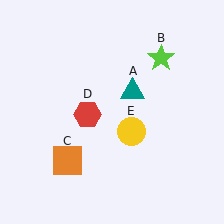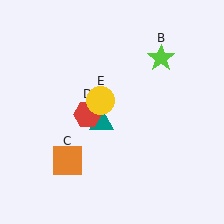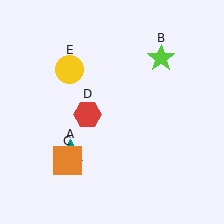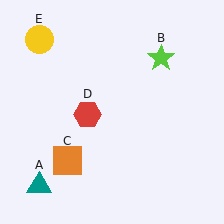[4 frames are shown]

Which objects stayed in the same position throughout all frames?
Lime star (object B) and orange square (object C) and red hexagon (object D) remained stationary.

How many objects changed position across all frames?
2 objects changed position: teal triangle (object A), yellow circle (object E).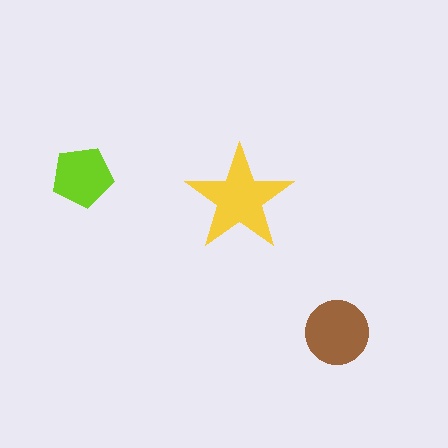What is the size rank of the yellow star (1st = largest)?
1st.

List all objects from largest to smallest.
The yellow star, the brown circle, the lime pentagon.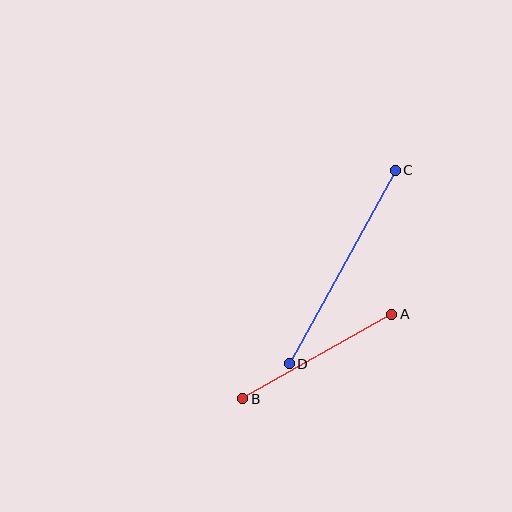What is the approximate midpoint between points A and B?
The midpoint is at approximately (317, 356) pixels.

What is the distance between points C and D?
The distance is approximately 221 pixels.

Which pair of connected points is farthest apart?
Points C and D are farthest apart.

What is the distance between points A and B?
The distance is approximately 171 pixels.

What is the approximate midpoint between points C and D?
The midpoint is at approximately (342, 267) pixels.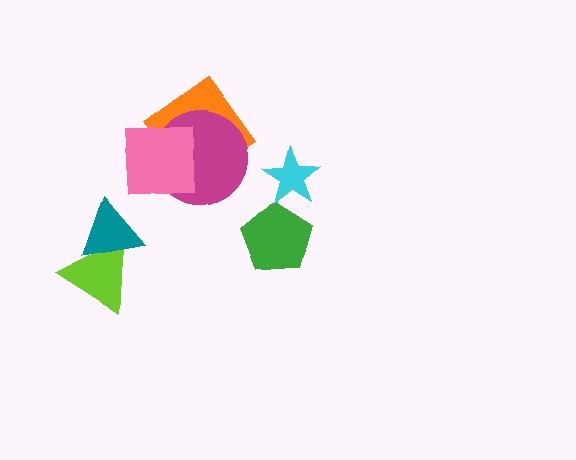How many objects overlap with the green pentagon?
0 objects overlap with the green pentagon.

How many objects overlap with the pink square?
2 objects overlap with the pink square.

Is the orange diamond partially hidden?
Yes, it is partially covered by another shape.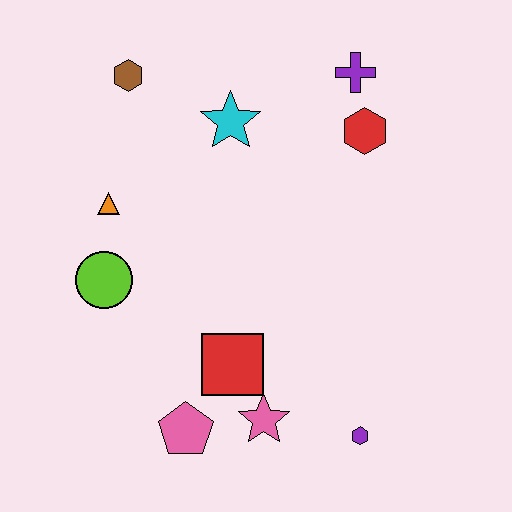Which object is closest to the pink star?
The red square is closest to the pink star.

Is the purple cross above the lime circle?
Yes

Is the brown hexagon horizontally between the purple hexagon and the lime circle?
Yes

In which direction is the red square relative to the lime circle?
The red square is to the right of the lime circle.